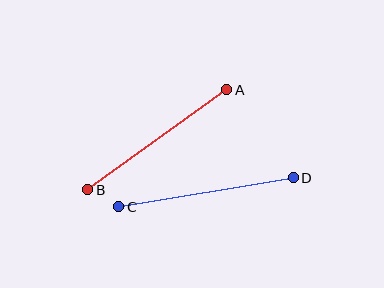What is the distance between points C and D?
The distance is approximately 177 pixels.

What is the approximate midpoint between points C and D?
The midpoint is at approximately (206, 192) pixels.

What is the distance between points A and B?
The distance is approximately 171 pixels.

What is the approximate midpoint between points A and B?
The midpoint is at approximately (157, 140) pixels.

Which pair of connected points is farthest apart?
Points C and D are farthest apart.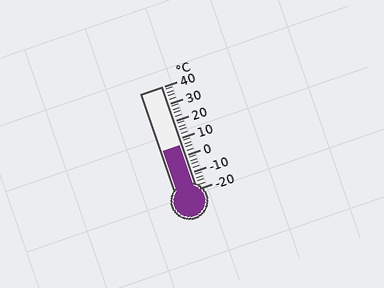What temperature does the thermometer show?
The thermometer shows approximately 6°C.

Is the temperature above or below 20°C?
The temperature is below 20°C.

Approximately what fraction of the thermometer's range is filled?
The thermometer is filled to approximately 45% of its range.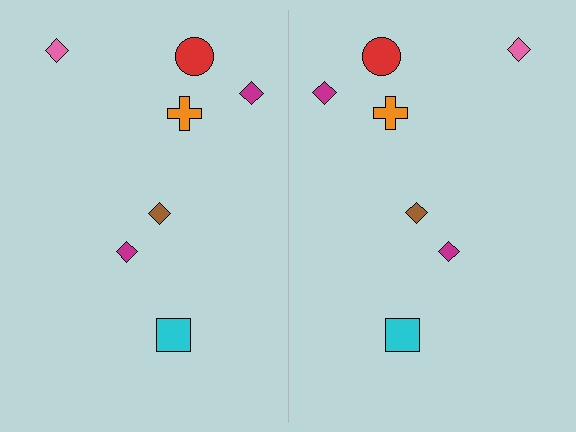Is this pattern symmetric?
Yes, this pattern has bilateral (reflection) symmetry.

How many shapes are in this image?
There are 14 shapes in this image.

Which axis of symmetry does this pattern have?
The pattern has a vertical axis of symmetry running through the center of the image.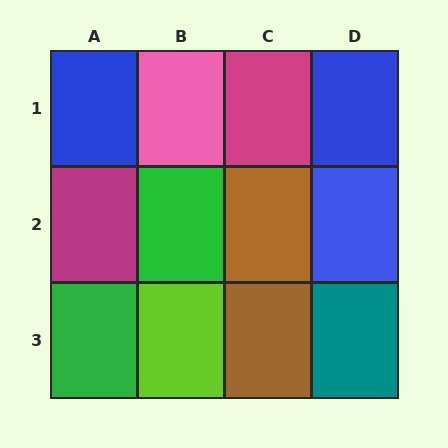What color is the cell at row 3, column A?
Green.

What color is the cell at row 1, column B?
Pink.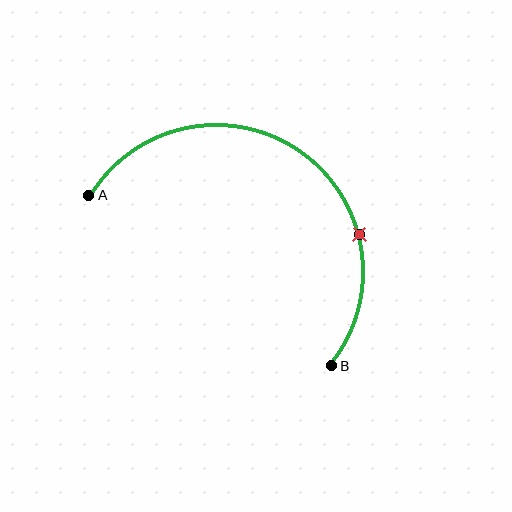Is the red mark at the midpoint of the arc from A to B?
No. The red mark lies on the arc but is closer to endpoint B. The arc midpoint would be at the point on the curve equidistant along the arc from both A and B.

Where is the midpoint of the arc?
The arc midpoint is the point on the curve farthest from the straight line joining A and B. It sits above and to the right of that line.